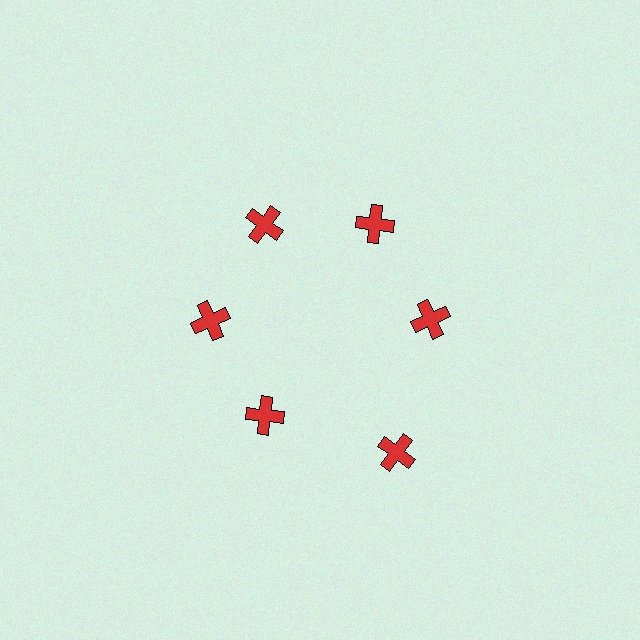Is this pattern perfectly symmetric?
No. The 6 red crosses are arranged in a ring, but one element near the 5 o'clock position is pushed outward from the center, breaking the 6-fold rotational symmetry.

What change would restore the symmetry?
The symmetry would be restored by moving it inward, back onto the ring so that all 6 crosses sit at equal angles and equal distance from the center.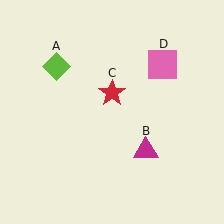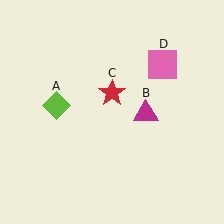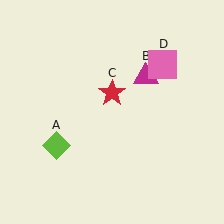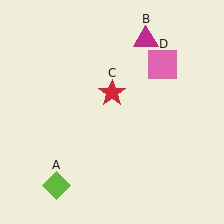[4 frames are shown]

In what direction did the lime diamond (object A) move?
The lime diamond (object A) moved down.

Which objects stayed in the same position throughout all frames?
Red star (object C) and pink square (object D) remained stationary.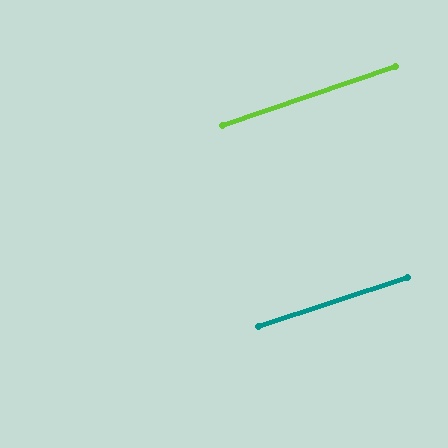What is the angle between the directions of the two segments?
Approximately 1 degree.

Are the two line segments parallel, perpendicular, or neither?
Parallel — their directions differ by only 0.7°.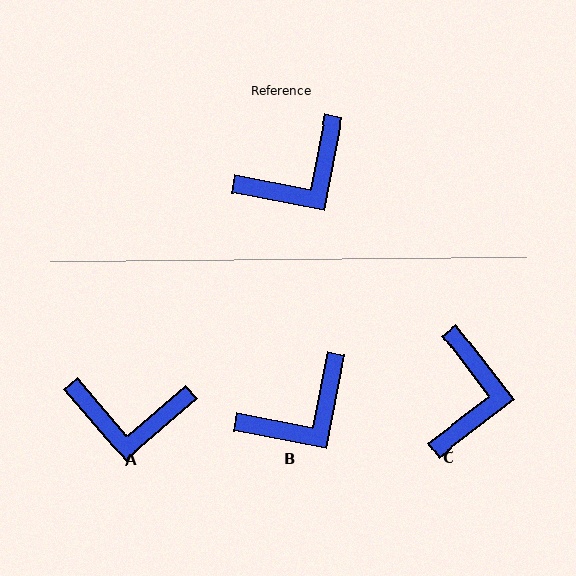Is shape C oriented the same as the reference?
No, it is off by about 48 degrees.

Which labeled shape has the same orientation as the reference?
B.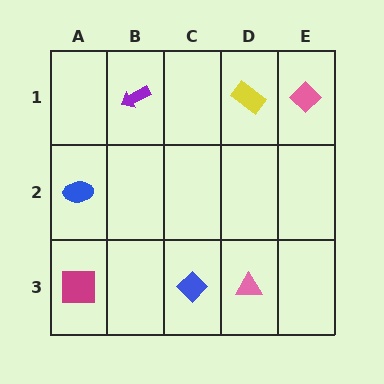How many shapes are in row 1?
3 shapes.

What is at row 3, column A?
A magenta square.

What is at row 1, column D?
A yellow rectangle.